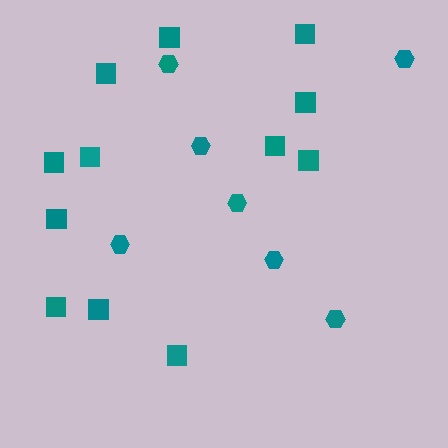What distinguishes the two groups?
There are 2 groups: one group of hexagons (7) and one group of squares (12).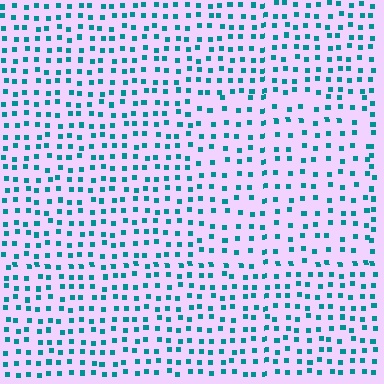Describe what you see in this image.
The image contains small teal elements arranged at two different densities. A rectangle-shaped region is visible where the elements are less densely packed than the surrounding area.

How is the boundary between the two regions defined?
The boundary is defined by a change in element density (approximately 1.4x ratio). All elements are the same color, size, and shape.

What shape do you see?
I see a rectangle.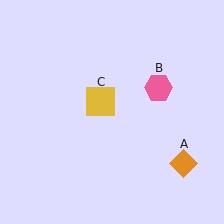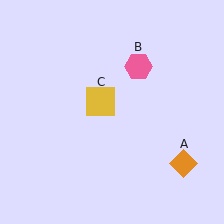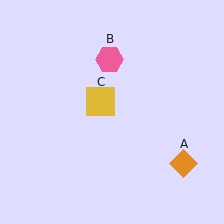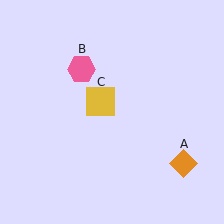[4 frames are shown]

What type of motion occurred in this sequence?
The pink hexagon (object B) rotated counterclockwise around the center of the scene.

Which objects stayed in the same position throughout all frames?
Orange diamond (object A) and yellow square (object C) remained stationary.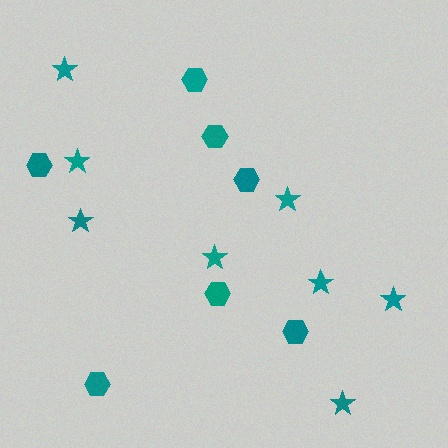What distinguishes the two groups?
There are 2 groups: one group of stars (8) and one group of hexagons (7).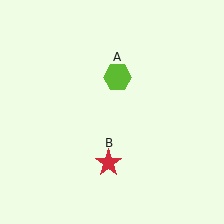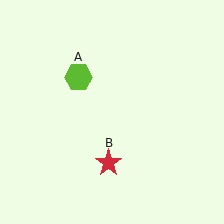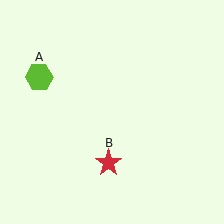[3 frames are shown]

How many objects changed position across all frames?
1 object changed position: lime hexagon (object A).